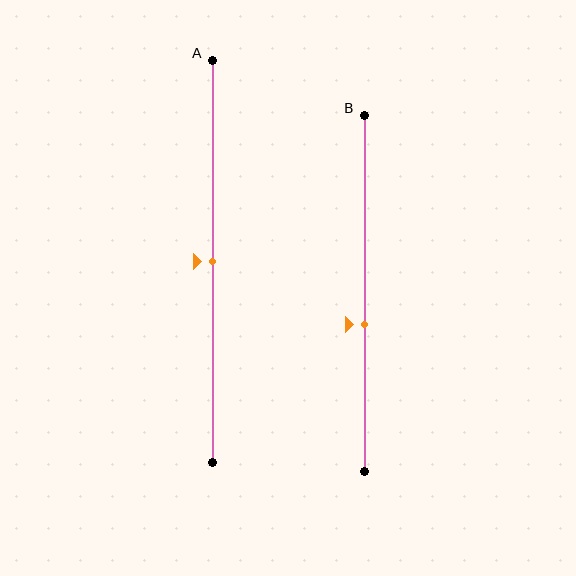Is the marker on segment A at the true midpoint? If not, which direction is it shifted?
Yes, the marker on segment A is at the true midpoint.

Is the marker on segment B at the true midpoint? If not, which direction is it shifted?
No, the marker on segment B is shifted downward by about 9% of the segment length.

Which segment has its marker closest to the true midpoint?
Segment A has its marker closest to the true midpoint.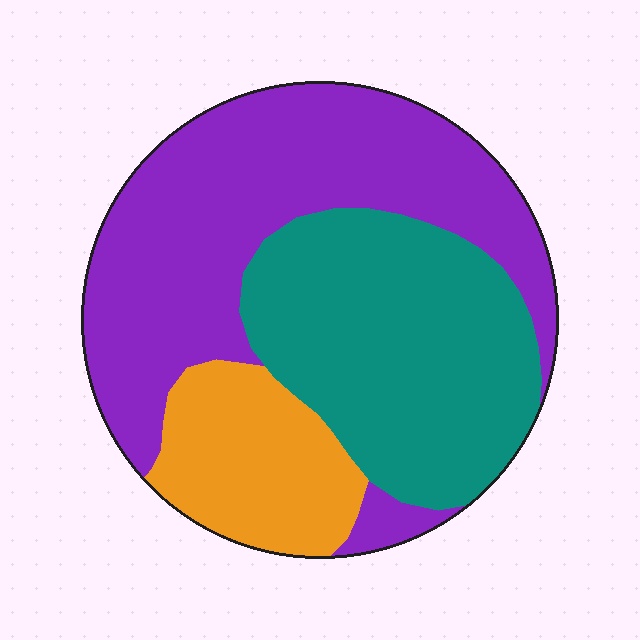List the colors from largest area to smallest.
From largest to smallest: purple, teal, orange.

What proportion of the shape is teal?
Teal takes up about three eighths (3/8) of the shape.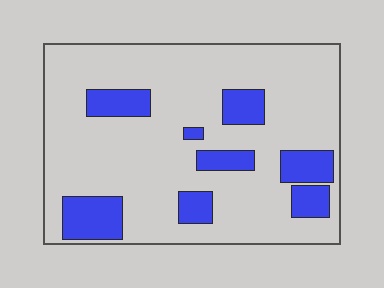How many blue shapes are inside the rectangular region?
8.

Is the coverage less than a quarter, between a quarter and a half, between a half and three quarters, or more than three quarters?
Less than a quarter.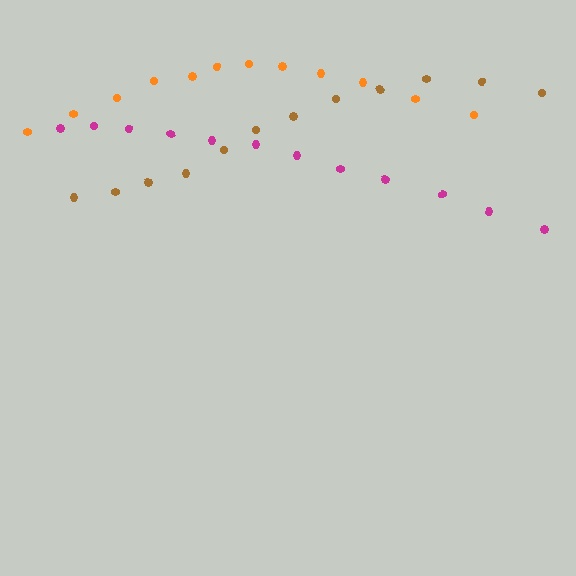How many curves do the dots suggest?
There are 3 distinct paths.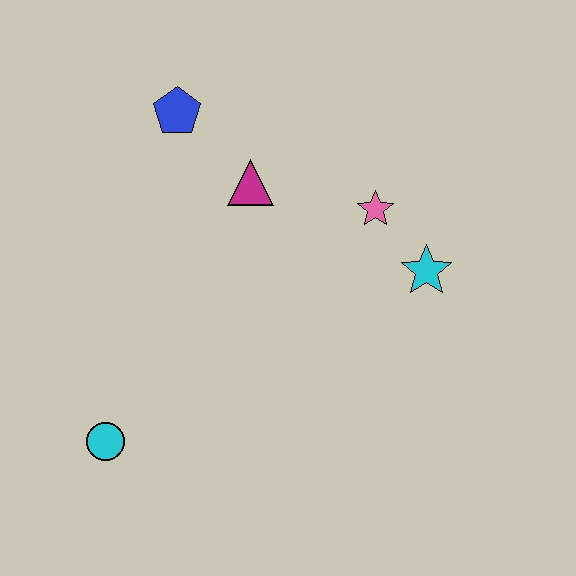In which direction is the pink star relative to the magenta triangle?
The pink star is to the right of the magenta triangle.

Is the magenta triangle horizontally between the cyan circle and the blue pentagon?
No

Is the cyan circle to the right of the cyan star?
No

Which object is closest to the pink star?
The cyan star is closest to the pink star.